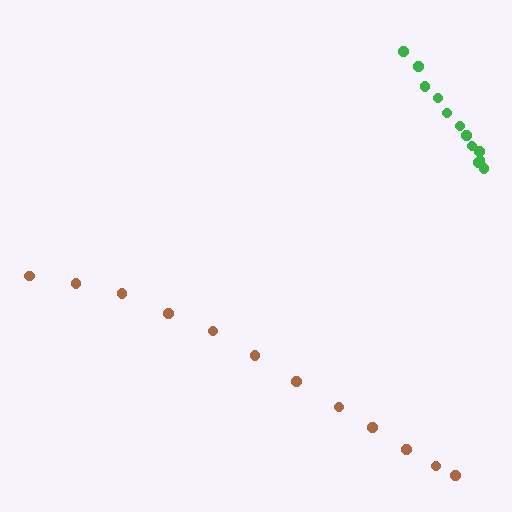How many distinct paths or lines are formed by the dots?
There are 2 distinct paths.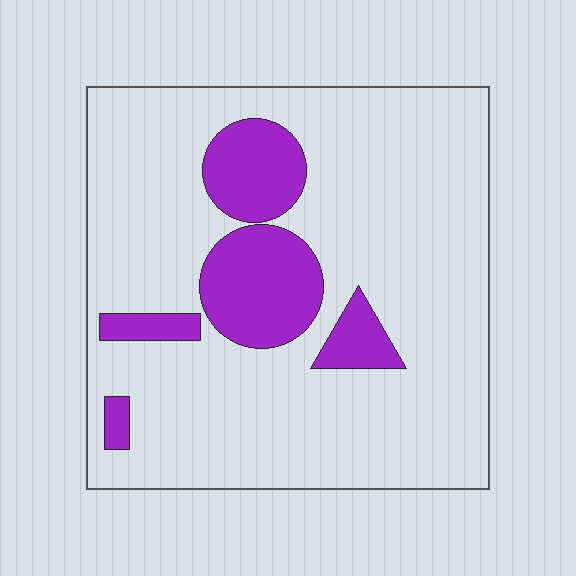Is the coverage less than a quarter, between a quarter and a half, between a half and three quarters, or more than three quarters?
Less than a quarter.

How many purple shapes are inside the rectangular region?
5.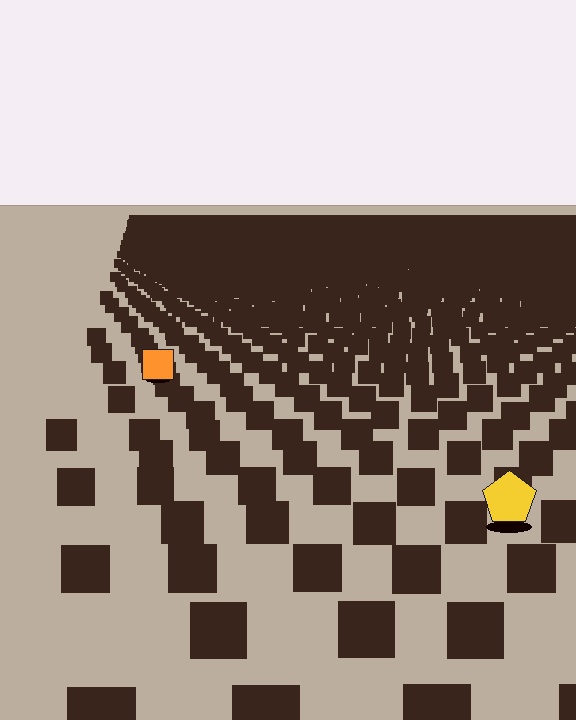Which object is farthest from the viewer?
The orange square is farthest from the viewer. It appears smaller and the ground texture around it is denser.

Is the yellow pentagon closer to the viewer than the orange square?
Yes. The yellow pentagon is closer — you can tell from the texture gradient: the ground texture is coarser near it.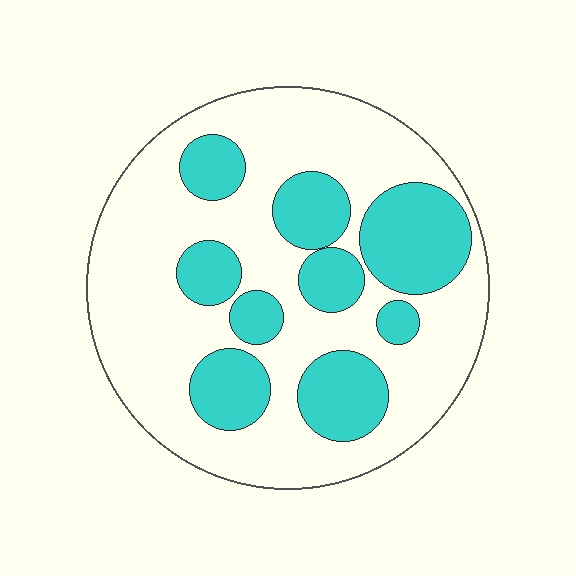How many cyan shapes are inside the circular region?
9.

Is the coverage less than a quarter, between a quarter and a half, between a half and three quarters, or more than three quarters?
Between a quarter and a half.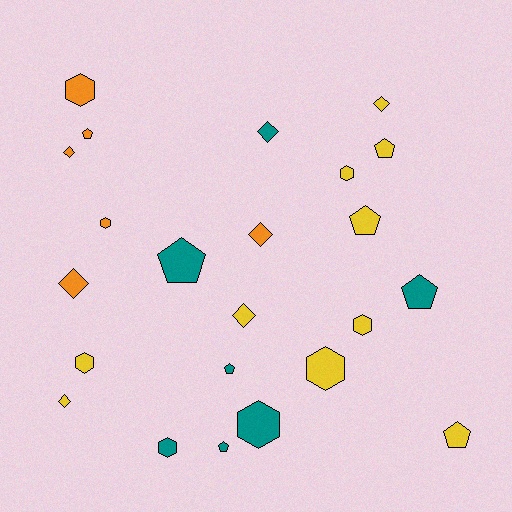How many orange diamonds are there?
There are 3 orange diamonds.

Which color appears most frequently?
Yellow, with 10 objects.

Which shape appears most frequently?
Pentagon, with 8 objects.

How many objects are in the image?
There are 23 objects.